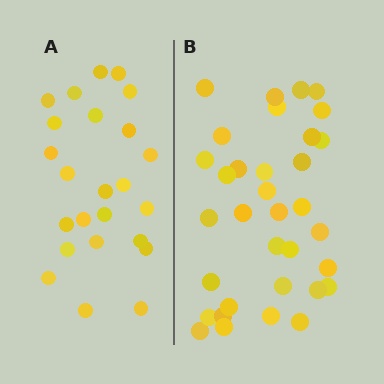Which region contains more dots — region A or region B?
Region B (the right region) has more dots.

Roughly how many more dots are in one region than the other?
Region B has roughly 10 or so more dots than region A.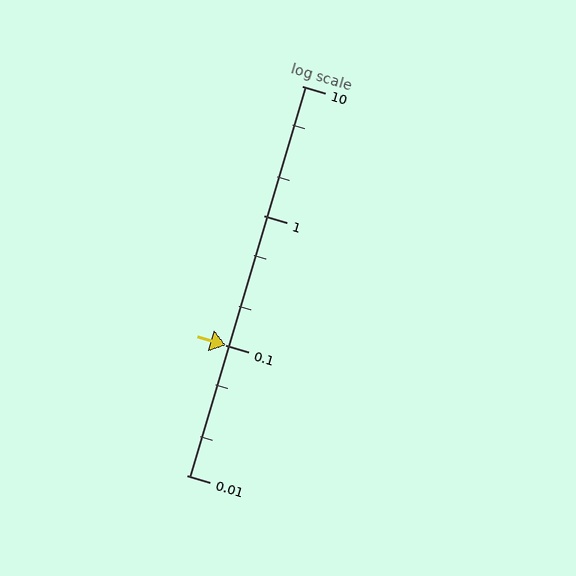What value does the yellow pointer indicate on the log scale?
The pointer indicates approximately 0.1.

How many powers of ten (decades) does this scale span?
The scale spans 3 decades, from 0.01 to 10.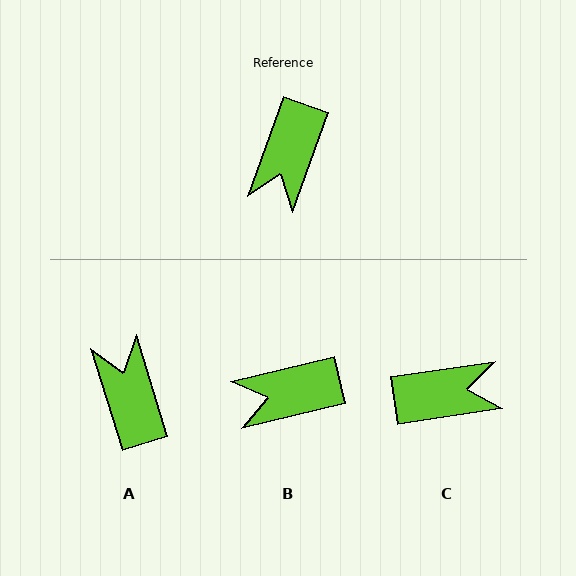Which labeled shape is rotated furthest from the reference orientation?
A, about 144 degrees away.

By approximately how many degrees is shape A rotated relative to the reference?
Approximately 144 degrees clockwise.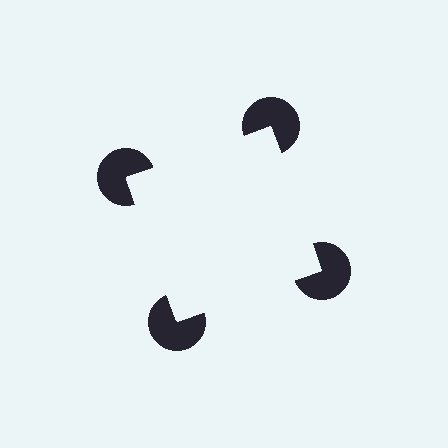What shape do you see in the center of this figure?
An illusory square — its edges are inferred from the aligned wedge cuts in the pac-man discs, not physically drawn.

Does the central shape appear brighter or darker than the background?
It typically appears slightly brighter than the background, even though no actual brightness change is drawn.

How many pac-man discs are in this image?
There are 4 — one at each vertex of the illusory square.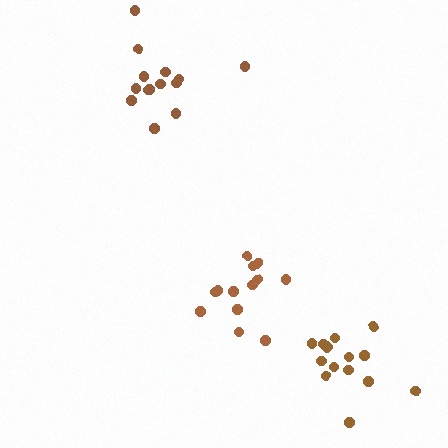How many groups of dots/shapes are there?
There are 3 groups.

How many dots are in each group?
Group 1: 14 dots, Group 2: 13 dots, Group 3: 14 dots (41 total).